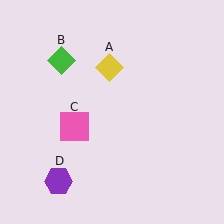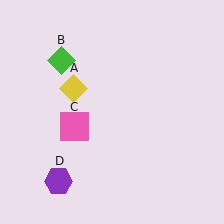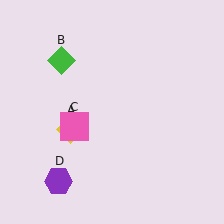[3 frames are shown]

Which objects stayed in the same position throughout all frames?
Green diamond (object B) and pink square (object C) and purple hexagon (object D) remained stationary.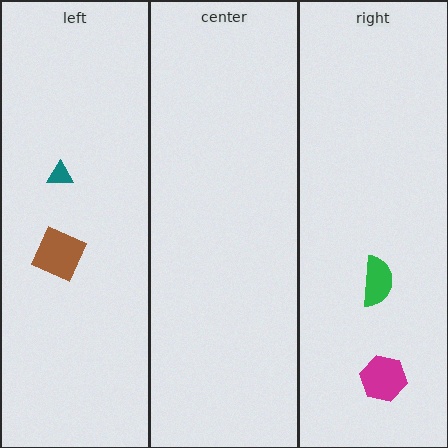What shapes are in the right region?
The magenta hexagon, the green semicircle.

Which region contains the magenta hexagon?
The right region.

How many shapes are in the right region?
2.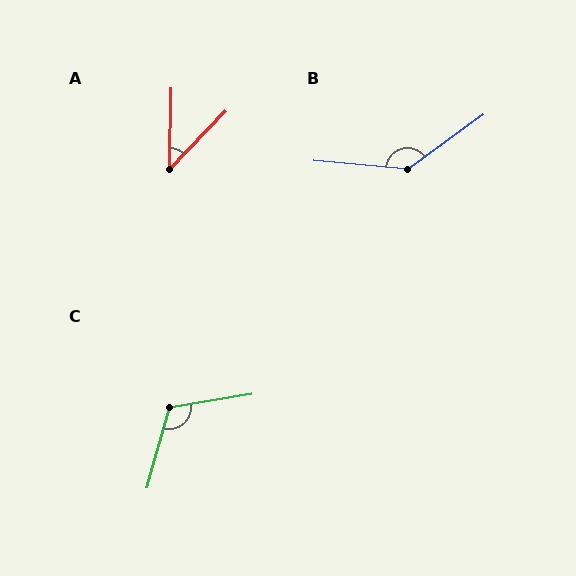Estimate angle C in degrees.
Approximately 115 degrees.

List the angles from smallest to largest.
A (43°), C (115°), B (139°).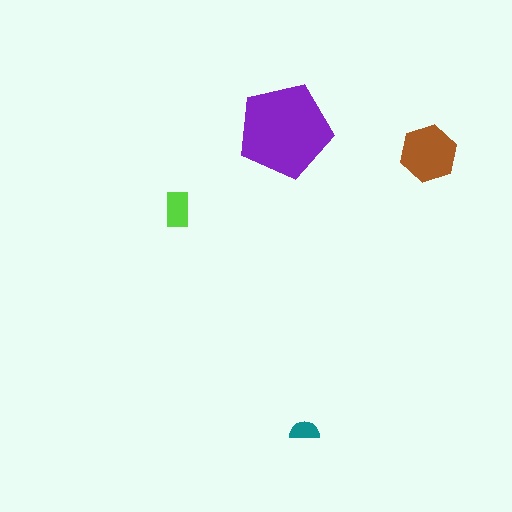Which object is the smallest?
The teal semicircle.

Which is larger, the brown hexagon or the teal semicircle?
The brown hexagon.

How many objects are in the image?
There are 4 objects in the image.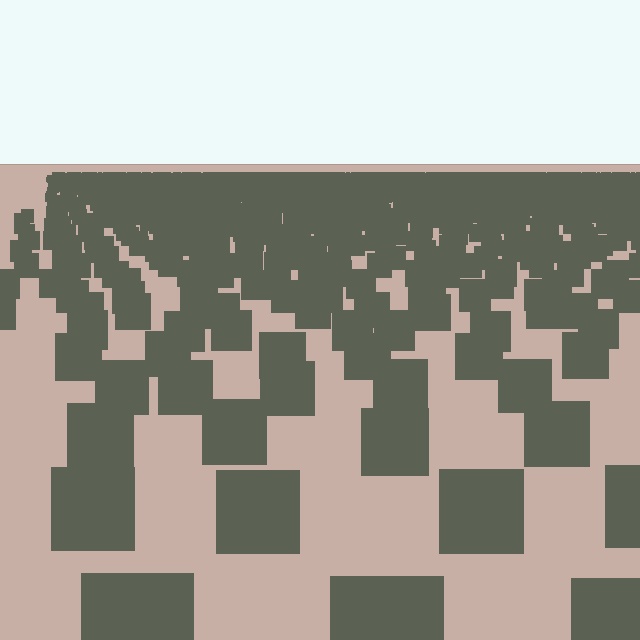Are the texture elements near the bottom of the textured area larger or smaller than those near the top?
Larger. Near the bottom, elements are closer to the viewer and appear at a bigger on-screen size.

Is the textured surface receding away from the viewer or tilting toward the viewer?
The surface is receding away from the viewer. Texture elements get smaller and denser toward the top.